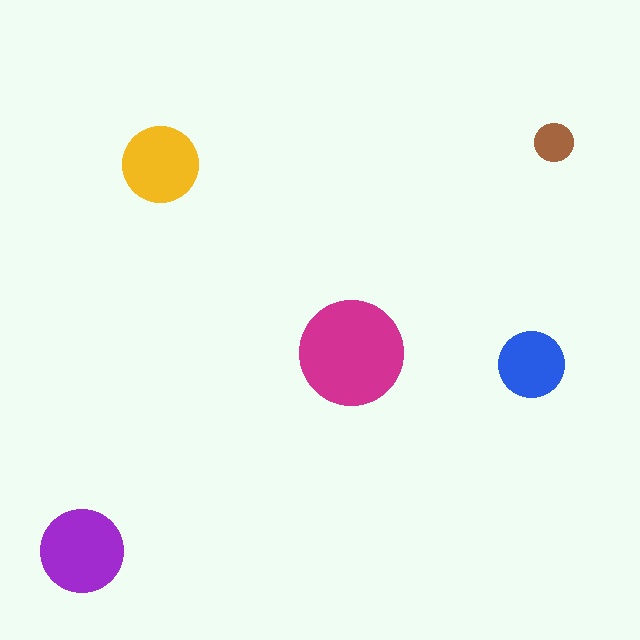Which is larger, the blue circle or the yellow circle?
The yellow one.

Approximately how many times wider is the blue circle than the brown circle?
About 1.5 times wider.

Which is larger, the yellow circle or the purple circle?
The purple one.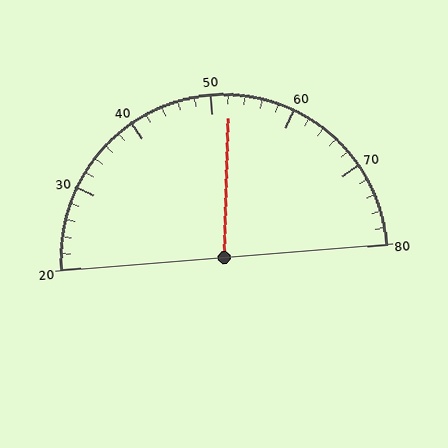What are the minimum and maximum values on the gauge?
The gauge ranges from 20 to 80.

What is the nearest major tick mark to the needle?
The nearest major tick mark is 50.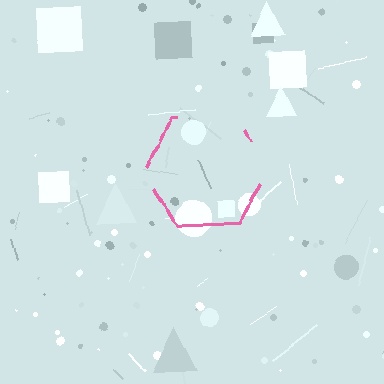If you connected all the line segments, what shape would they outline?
They would outline a hexagon.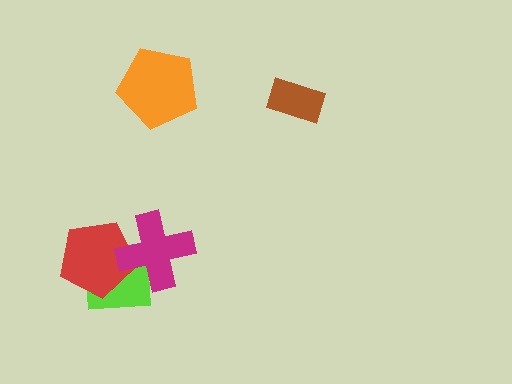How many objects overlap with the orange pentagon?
0 objects overlap with the orange pentagon.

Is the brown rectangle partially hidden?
No, no other shape covers it.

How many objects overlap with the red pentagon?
2 objects overlap with the red pentagon.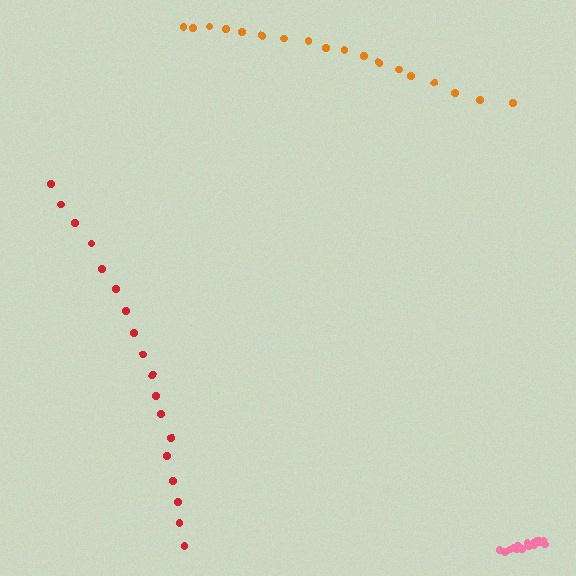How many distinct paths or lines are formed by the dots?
There are 3 distinct paths.